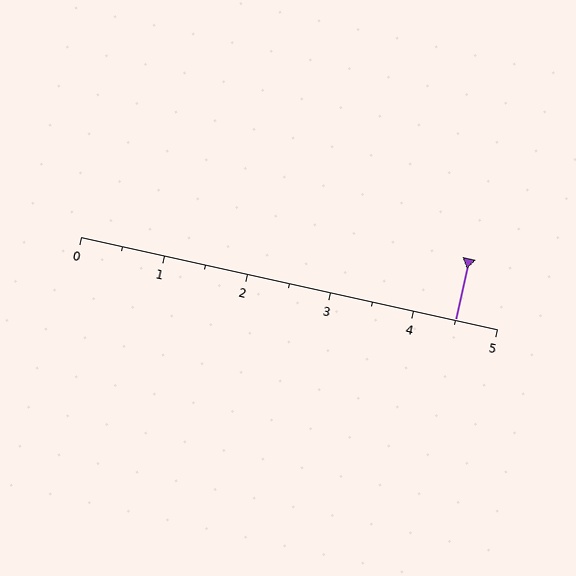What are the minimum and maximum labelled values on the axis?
The axis runs from 0 to 5.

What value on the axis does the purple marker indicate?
The marker indicates approximately 4.5.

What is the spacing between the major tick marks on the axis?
The major ticks are spaced 1 apart.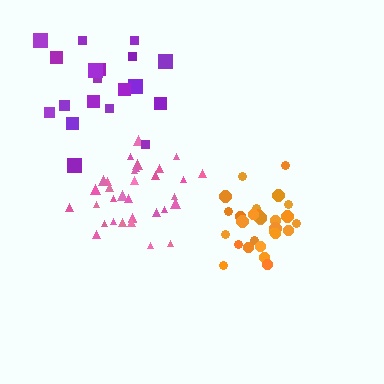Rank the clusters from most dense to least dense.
pink, orange, purple.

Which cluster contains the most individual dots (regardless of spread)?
Pink (35).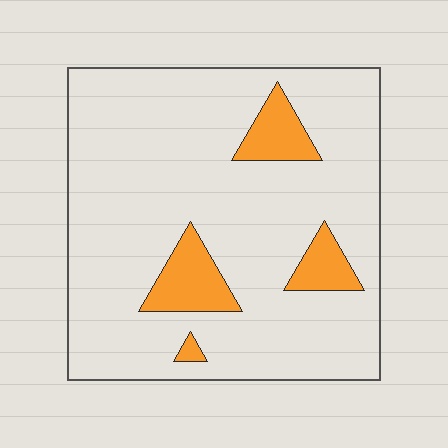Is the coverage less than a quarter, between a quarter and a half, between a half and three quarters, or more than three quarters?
Less than a quarter.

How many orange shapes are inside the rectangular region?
4.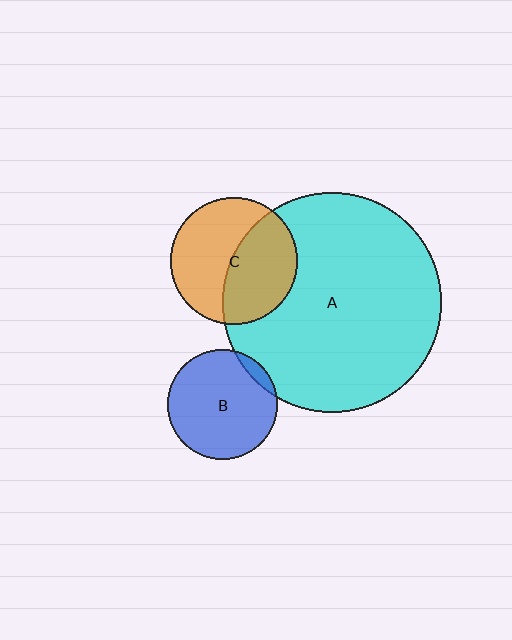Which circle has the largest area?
Circle A (cyan).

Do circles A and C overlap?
Yes.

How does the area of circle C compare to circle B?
Approximately 1.3 times.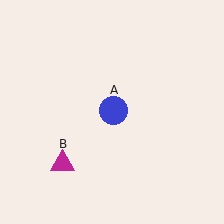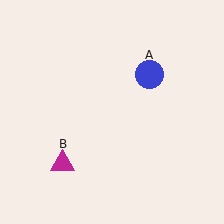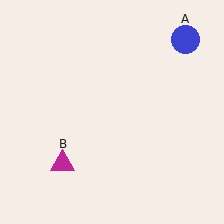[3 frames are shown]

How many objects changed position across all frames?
1 object changed position: blue circle (object A).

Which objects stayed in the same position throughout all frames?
Magenta triangle (object B) remained stationary.